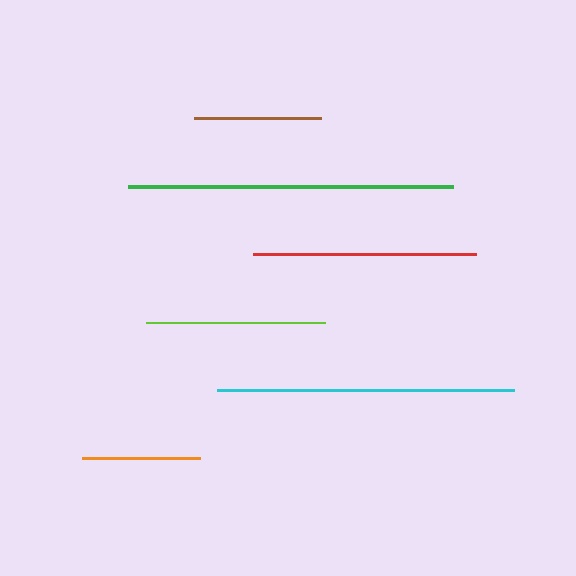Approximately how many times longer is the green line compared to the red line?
The green line is approximately 1.5 times the length of the red line.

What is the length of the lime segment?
The lime segment is approximately 179 pixels long.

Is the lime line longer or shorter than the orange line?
The lime line is longer than the orange line.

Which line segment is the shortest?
The orange line is the shortest at approximately 118 pixels.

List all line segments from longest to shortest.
From longest to shortest: green, cyan, red, lime, brown, orange.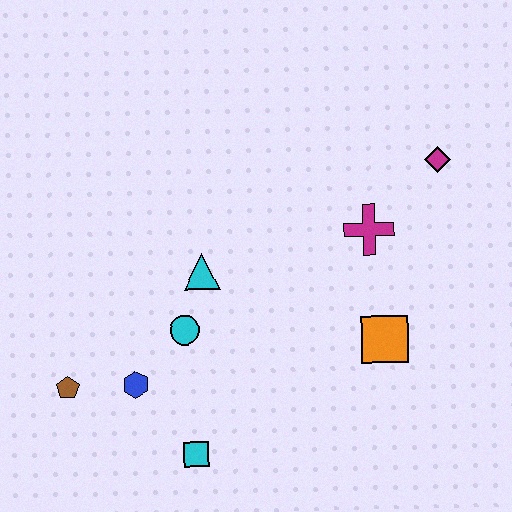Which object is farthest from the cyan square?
The magenta diamond is farthest from the cyan square.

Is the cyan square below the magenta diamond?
Yes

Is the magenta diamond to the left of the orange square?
No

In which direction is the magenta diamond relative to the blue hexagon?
The magenta diamond is to the right of the blue hexagon.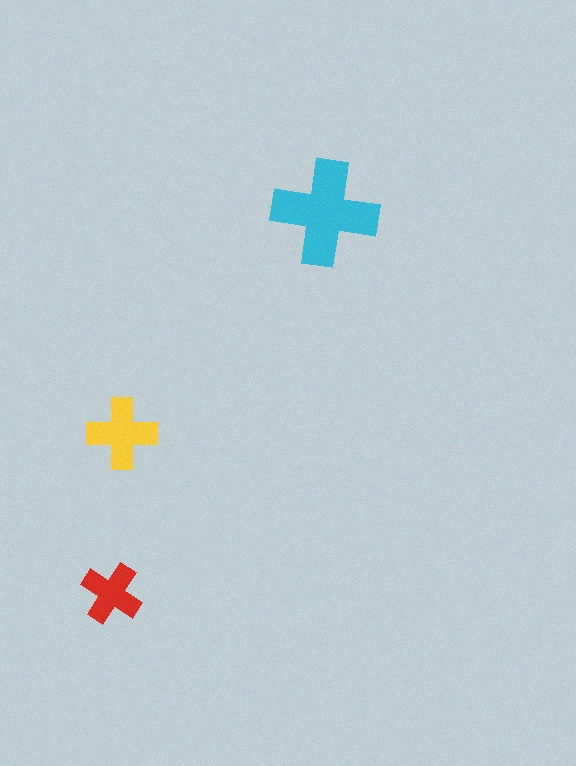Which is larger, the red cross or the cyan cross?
The cyan one.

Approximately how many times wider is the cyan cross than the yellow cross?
About 1.5 times wider.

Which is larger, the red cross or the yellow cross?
The yellow one.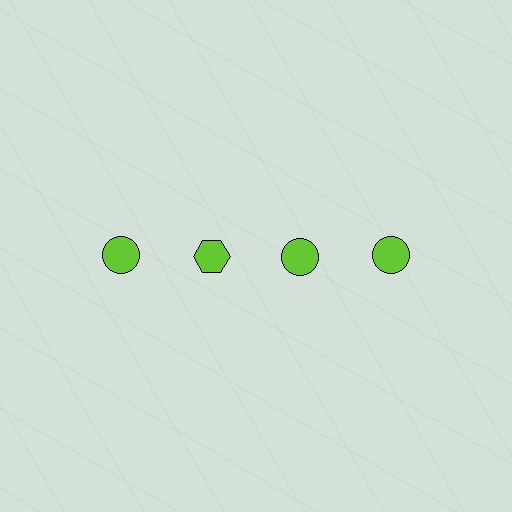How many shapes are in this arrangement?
There are 4 shapes arranged in a grid pattern.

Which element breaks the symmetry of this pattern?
The lime hexagon in the top row, second from left column breaks the symmetry. All other shapes are lime circles.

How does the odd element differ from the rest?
It has a different shape: hexagon instead of circle.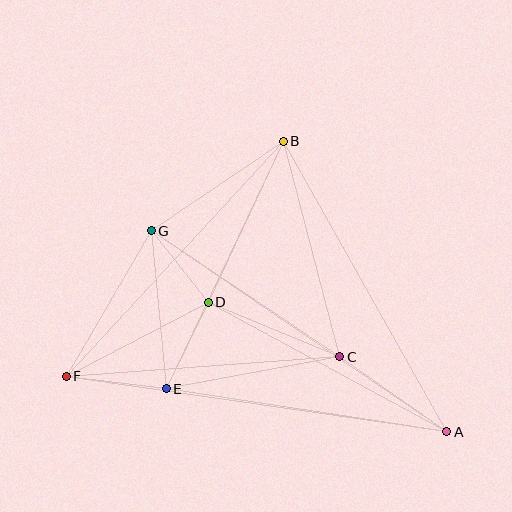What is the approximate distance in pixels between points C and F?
The distance between C and F is approximately 274 pixels.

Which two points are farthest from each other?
Points A and F are farthest from each other.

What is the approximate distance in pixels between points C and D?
The distance between C and D is approximately 142 pixels.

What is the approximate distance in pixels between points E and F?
The distance between E and F is approximately 101 pixels.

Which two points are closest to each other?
Points D and G are closest to each other.